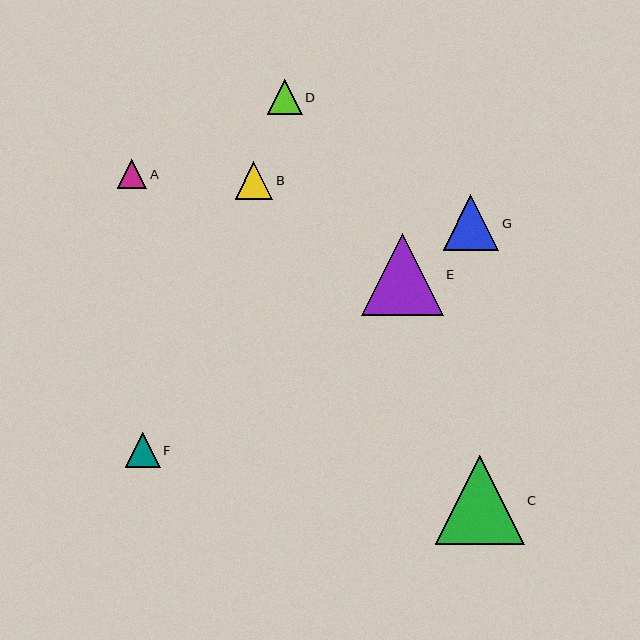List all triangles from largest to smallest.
From largest to smallest: C, E, G, B, D, F, A.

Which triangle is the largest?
Triangle C is the largest with a size of approximately 89 pixels.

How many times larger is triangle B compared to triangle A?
Triangle B is approximately 1.3 times the size of triangle A.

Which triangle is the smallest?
Triangle A is the smallest with a size of approximately 30 pixels.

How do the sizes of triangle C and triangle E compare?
Triangle C and triangle E are approximately the same size.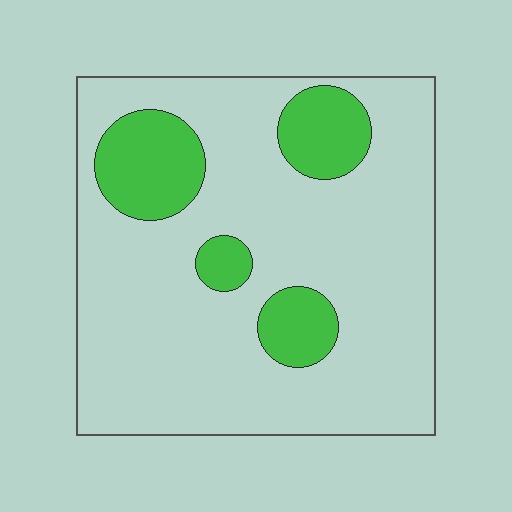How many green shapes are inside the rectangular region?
4.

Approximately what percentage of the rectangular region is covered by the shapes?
Approximately 20%.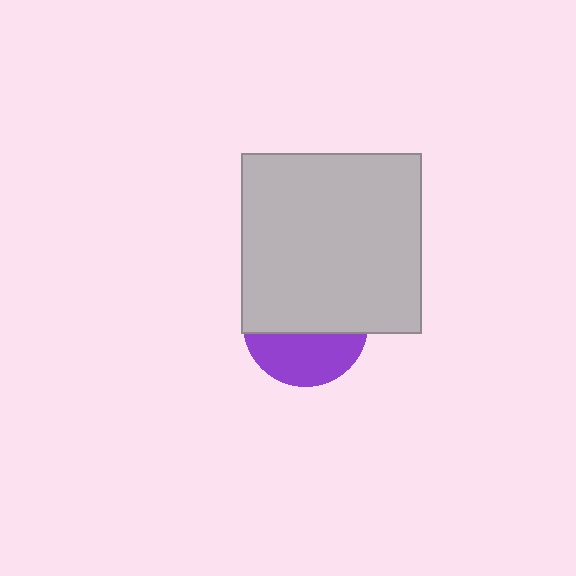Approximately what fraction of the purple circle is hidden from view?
Roughly 59% of the purple circle is hidden behind the light gray square.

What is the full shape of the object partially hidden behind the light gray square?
The partially hidden object is a purple circle.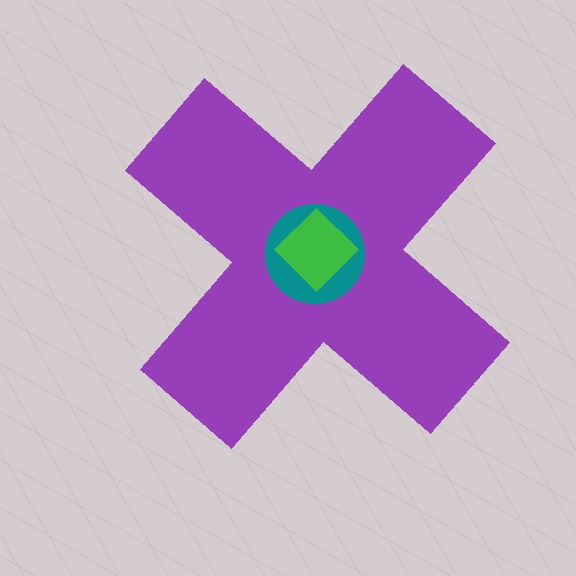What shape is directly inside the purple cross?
The teal circle.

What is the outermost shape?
The purple cross.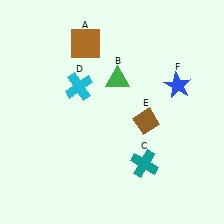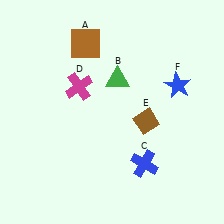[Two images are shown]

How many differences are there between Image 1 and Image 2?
There are 2 differences between the two images.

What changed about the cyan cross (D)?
In Image 1, D is cyan. In Image 2, it changed to magenta.